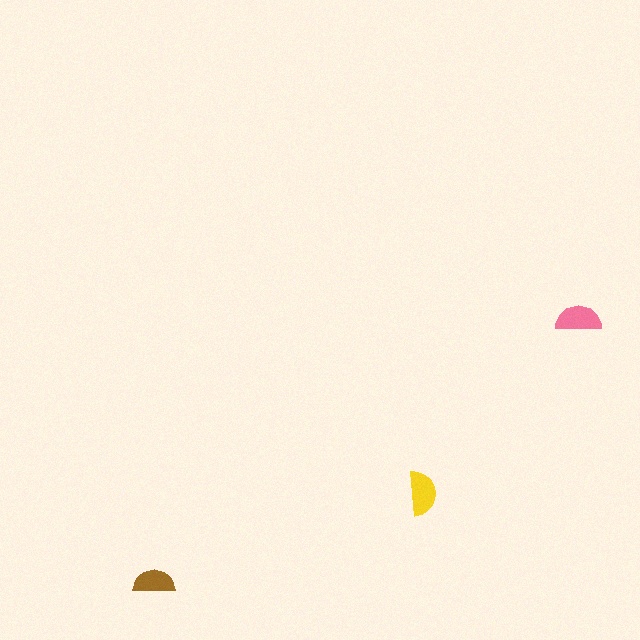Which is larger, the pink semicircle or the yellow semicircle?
The pink one.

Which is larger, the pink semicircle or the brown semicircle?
The pink one.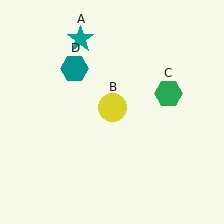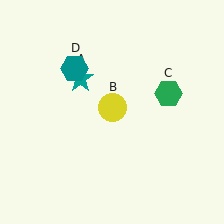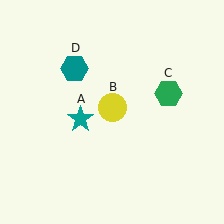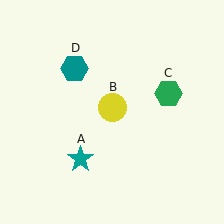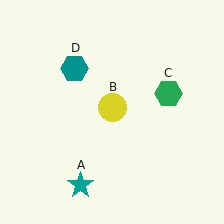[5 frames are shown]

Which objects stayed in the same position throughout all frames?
Yellow circle (object B) and green hexagon (object C) and teal hexagon (object D) remained stationary.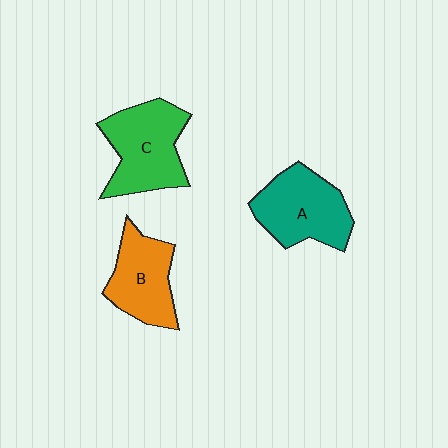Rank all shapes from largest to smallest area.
From largest to smallest: C (green), A (teal), B (orange).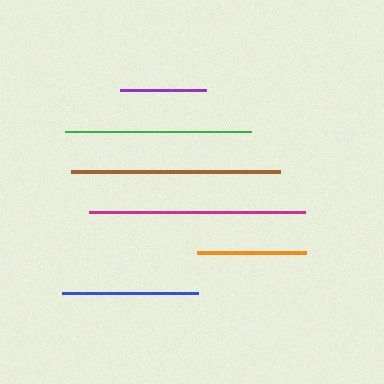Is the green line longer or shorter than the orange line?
The green line is longer than the orange line.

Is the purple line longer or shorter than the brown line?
The brown line is longer than the purple line.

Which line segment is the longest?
The magenta line is the longest at approximately 217 pixels.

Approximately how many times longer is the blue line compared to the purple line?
The blue line is approximately 1.6 times the length of the purple line.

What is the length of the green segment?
The green segment is approximately 186 pixels long.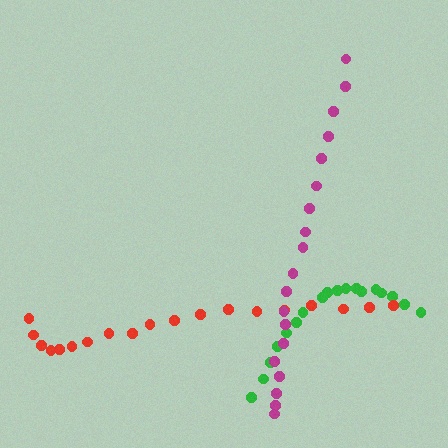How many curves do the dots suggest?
There are 3 distinct paths.